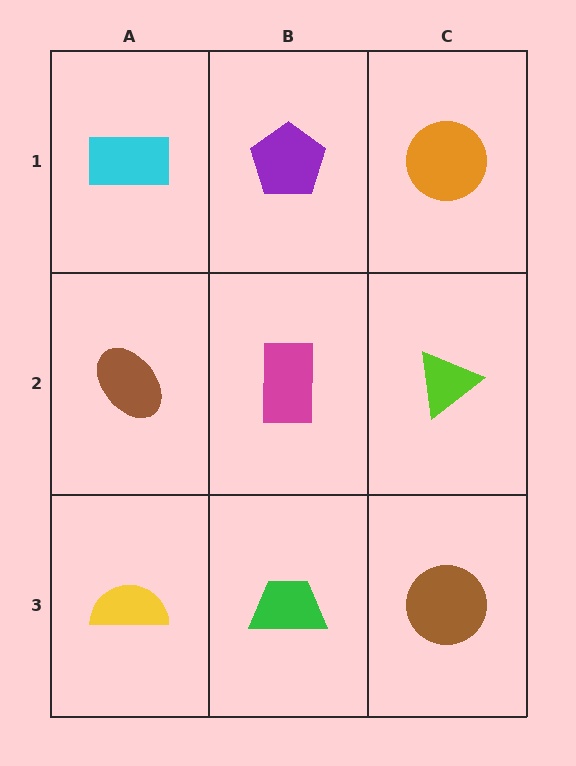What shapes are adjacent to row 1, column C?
A lime triangle (row 2, column C), a purple pentagon (row 1, column B).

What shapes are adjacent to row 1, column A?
A brown ellipse (row 2, column A), a purple pentagon (row 1, column B).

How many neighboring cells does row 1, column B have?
3.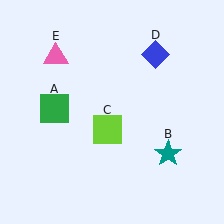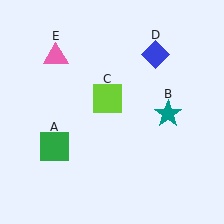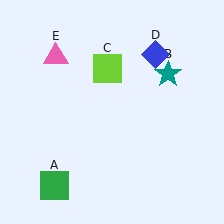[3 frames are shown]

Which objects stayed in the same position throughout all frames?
Blue diamond (object D) and pink triangle (object E) remained stationary.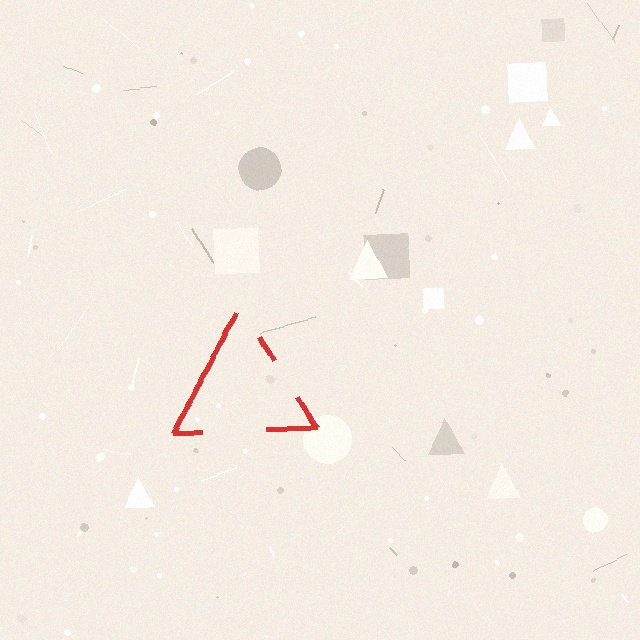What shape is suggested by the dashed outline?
The dashed outline suggests a triangle.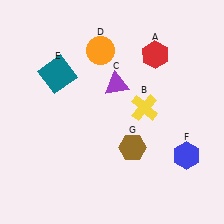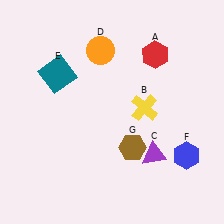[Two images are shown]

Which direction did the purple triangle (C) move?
The purple triangle (C) moved down.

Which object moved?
The purple triangle (C) moved down.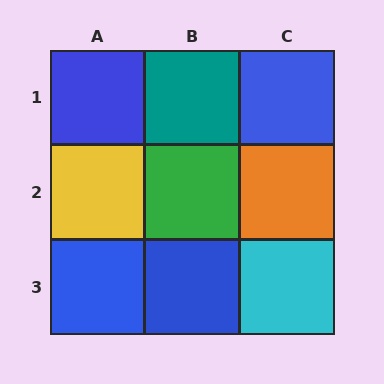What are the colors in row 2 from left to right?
Yellow, green, orange.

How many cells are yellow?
1 cell is yellow.